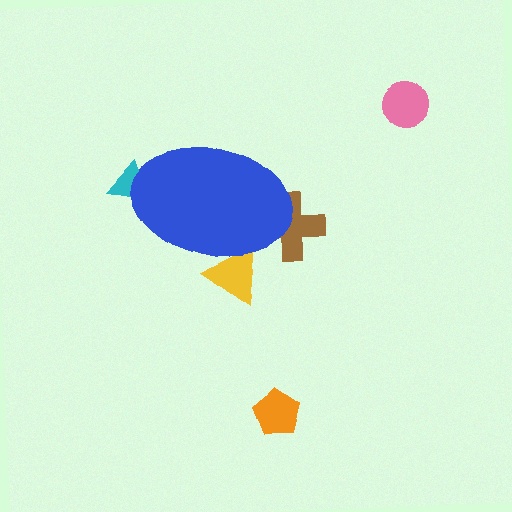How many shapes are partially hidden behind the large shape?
3 shapes are partially hidden.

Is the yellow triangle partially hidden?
Yes, the yellow triangle is partially hidden behind the blue ellipse.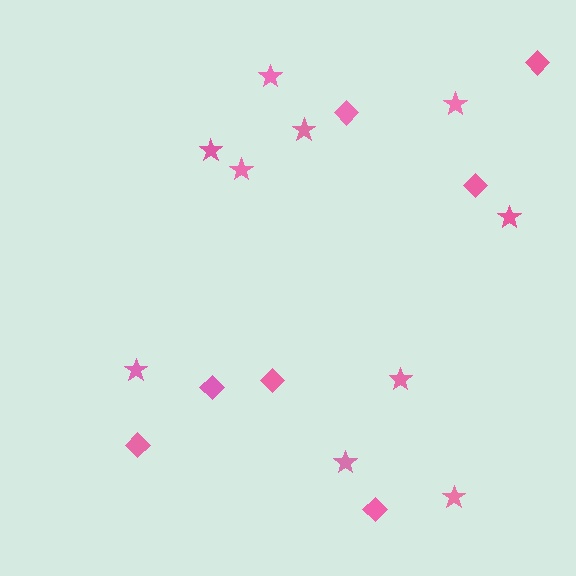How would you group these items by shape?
There are 2 groups: one group of stars (10) and one group of diamonds (7).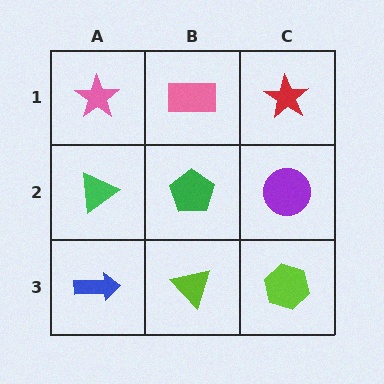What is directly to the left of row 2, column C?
A green pentagon.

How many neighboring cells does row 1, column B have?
3.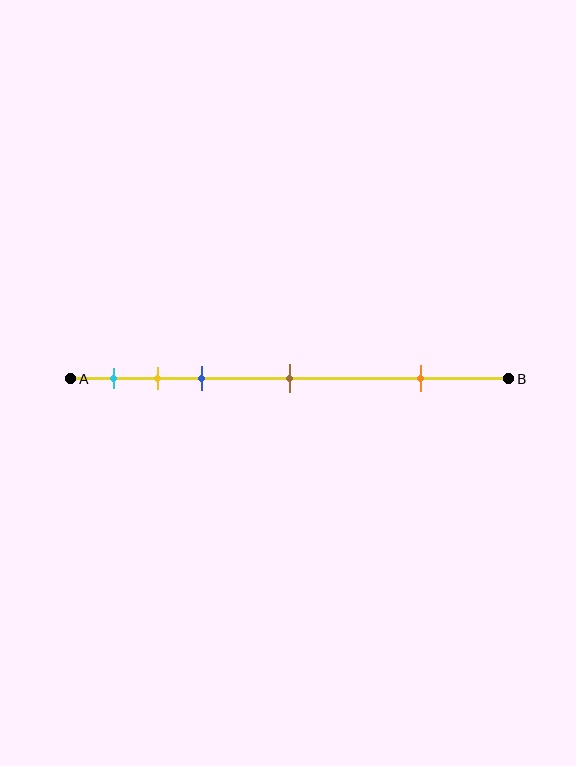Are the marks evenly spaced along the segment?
No, the marks are not evenly spaced.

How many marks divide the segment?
There are 5 marks dividing the segment.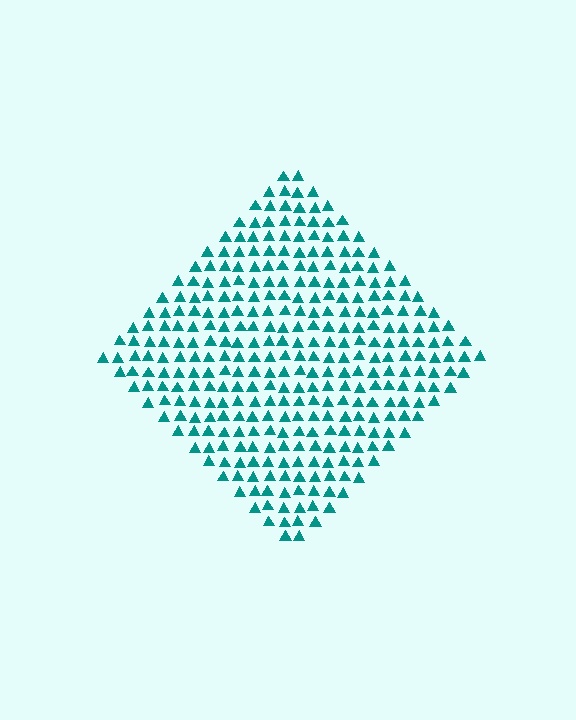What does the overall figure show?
The overall figure shows a diamond.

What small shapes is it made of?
It is made of small triangles.